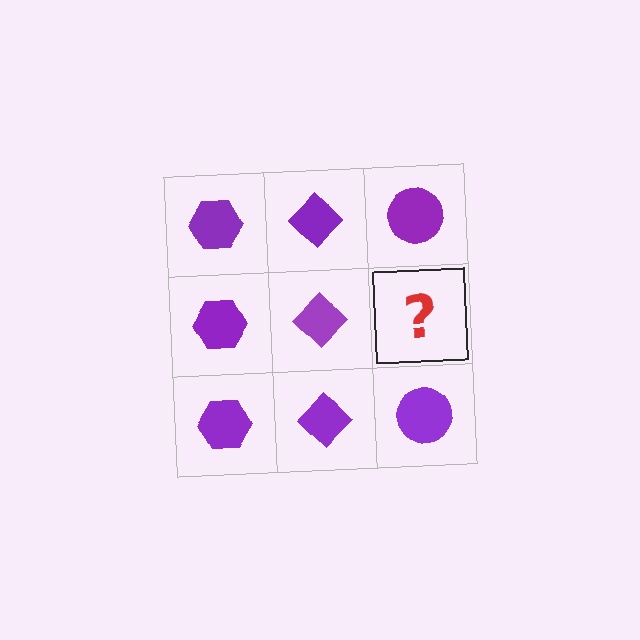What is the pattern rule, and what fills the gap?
The rule is that each column has a consistent shape. The gap should be filled with a purple circle.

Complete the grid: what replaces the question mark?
The question mark should be replaced with a purple circle.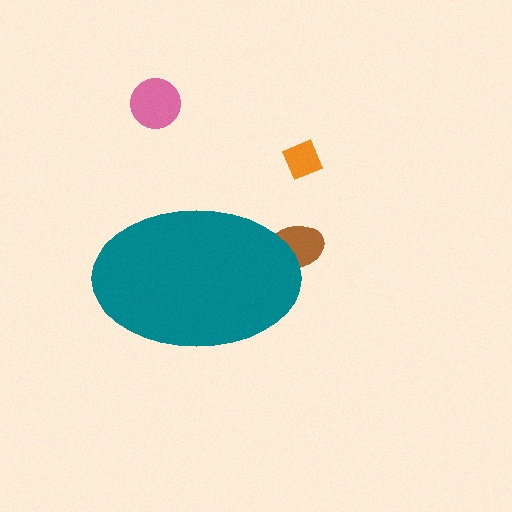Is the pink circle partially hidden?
No, the pink circle is fully visible.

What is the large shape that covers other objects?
A teal ellipse.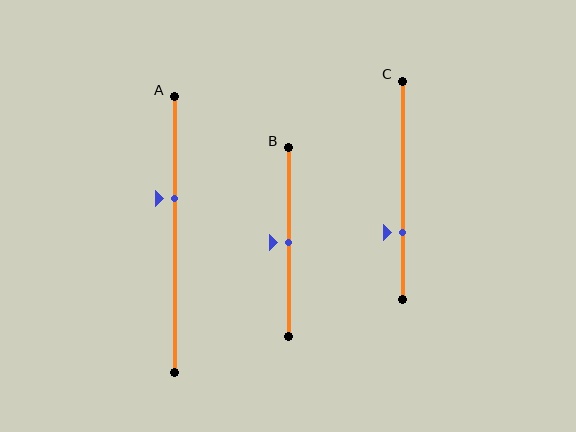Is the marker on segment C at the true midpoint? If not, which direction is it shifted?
No, the marker on segment C is shifted downward by about 20% of the segment length.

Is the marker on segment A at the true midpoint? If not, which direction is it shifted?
No, the marker on segment A is shifted upward by about 13% of the segment length.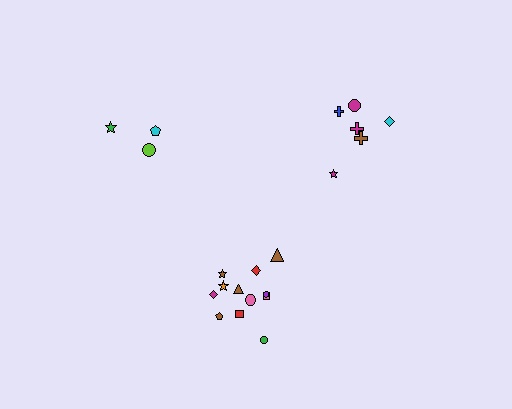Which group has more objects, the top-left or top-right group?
The top-right group.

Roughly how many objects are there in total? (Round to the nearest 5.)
Roughly 20 objects in total.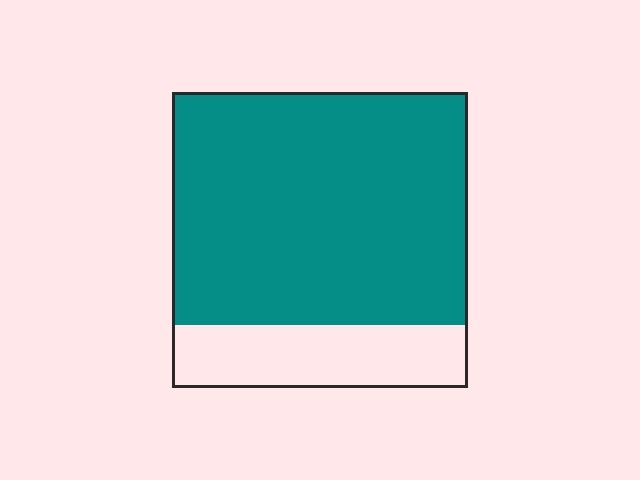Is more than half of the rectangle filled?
Yes.